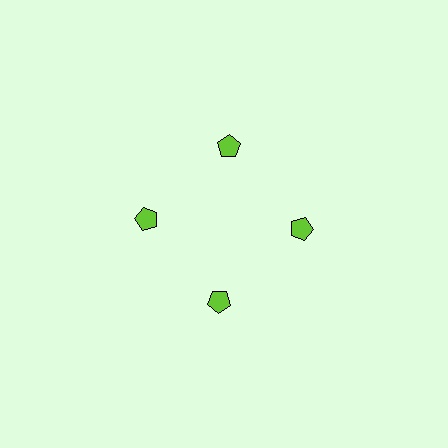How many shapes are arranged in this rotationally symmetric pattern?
There are 4 shapes, arranged in 4 groups of 1.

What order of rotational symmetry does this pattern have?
This pattern has 4-fold rotational symmetry.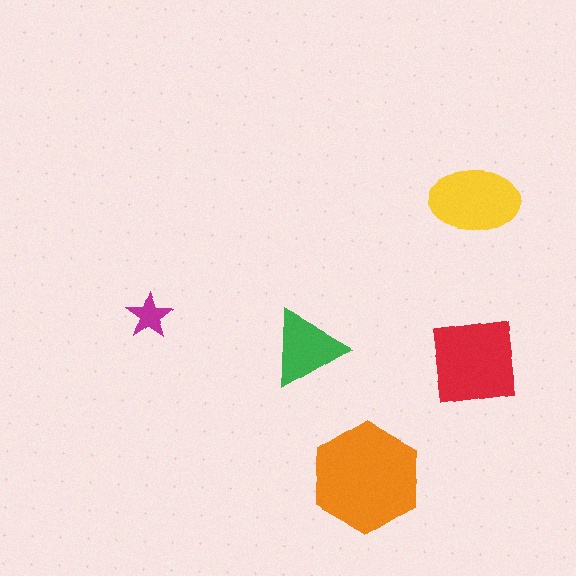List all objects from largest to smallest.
The orange hexagon, the red square, the yellow ellipse, the green triangle, the magenta star.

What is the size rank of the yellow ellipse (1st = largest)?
3rd.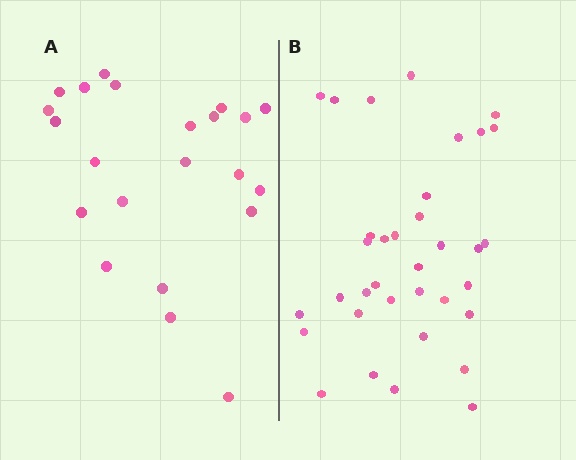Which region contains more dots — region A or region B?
Region B (the right region) has more dots.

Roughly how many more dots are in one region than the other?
Region B has approximately 15 more dots than region A.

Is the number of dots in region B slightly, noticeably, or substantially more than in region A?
Region B has substantially more. The ratio is roughly 1.6 to 1.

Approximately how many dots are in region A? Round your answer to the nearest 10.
About 20 dots. (The exact count is 22, which rounds to 20.)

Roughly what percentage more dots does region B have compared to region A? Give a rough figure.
About 60% more.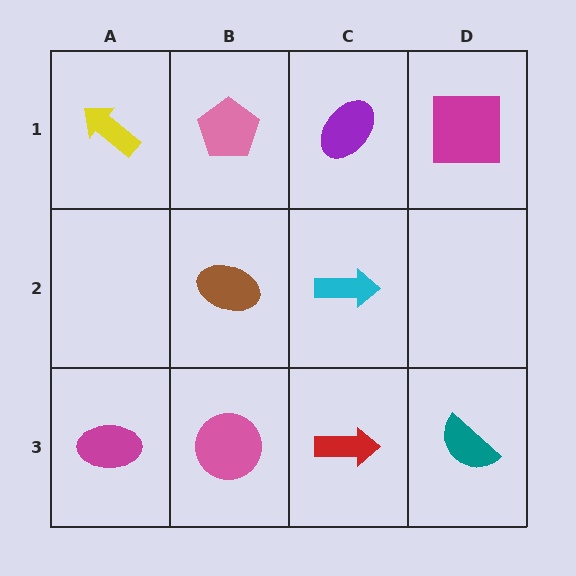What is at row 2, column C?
A cyan arrow.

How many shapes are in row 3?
4 shapes.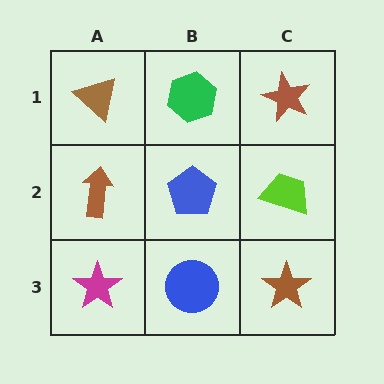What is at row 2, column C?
A lime trapezoid.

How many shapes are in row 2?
3 shapes.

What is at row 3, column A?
A magenta star.